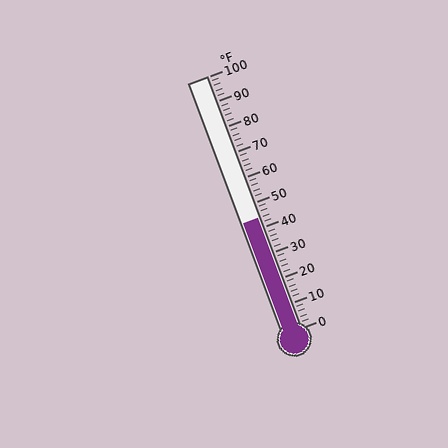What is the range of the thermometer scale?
The thermometer scale ranges from 0°F to 100°F.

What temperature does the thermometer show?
The thermometer shows approximately 44°F.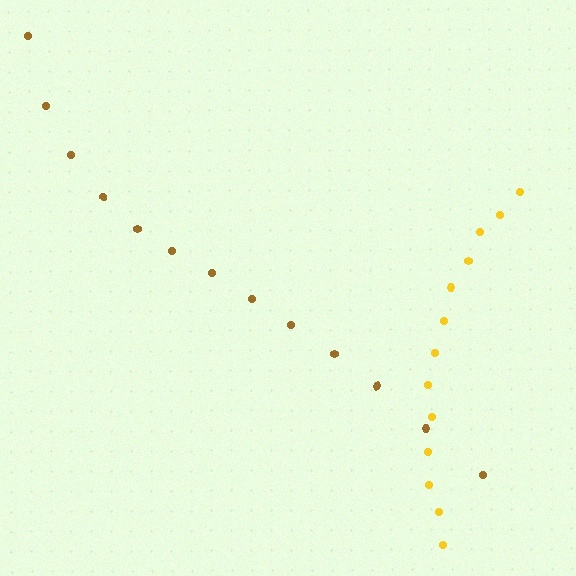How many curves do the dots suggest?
There are 2 distinct paths.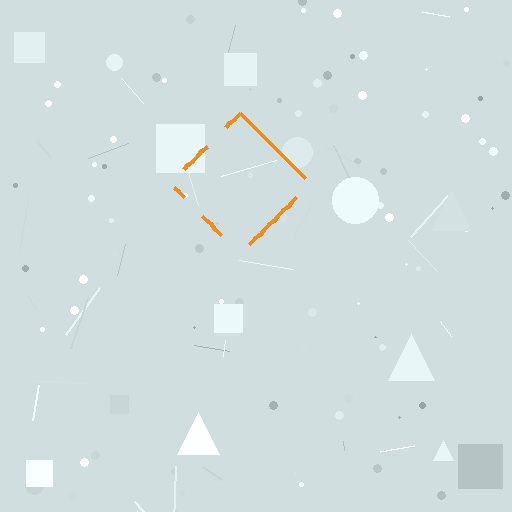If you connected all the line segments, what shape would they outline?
They would outline a diamond.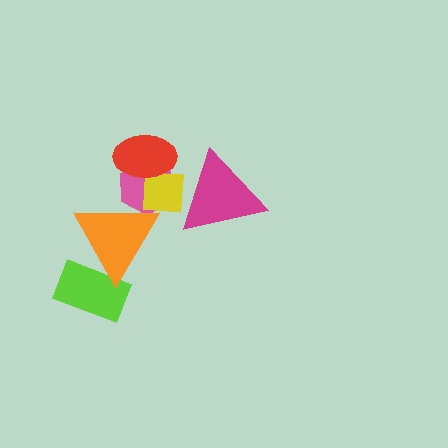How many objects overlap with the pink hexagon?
3 objects overlap with the pink hexagon.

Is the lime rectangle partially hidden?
Yes, it is partially covered by another shape.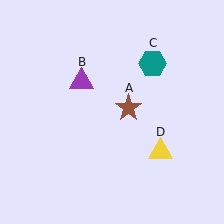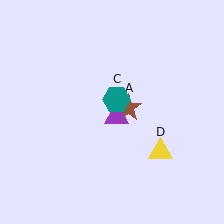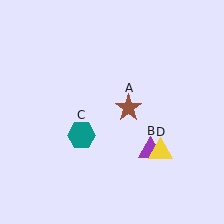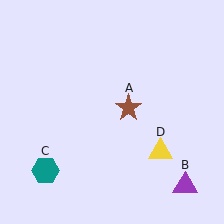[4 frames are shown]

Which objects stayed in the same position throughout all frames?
Brown star (object A) and yellow triangle (object D) remained stationary.